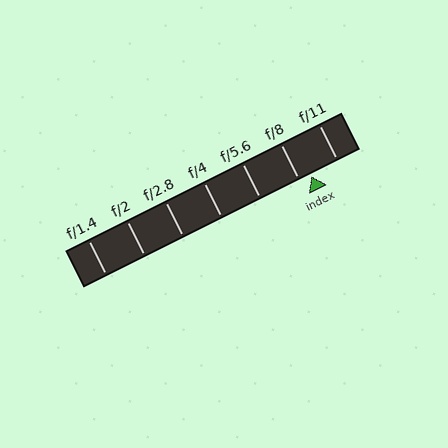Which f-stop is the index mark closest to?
The index mark is closest to f/8.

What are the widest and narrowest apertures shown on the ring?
The widest aperture shown is f/1.4 and the narrowest is f/11.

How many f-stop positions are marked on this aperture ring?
There are 7 f-stop positions marked.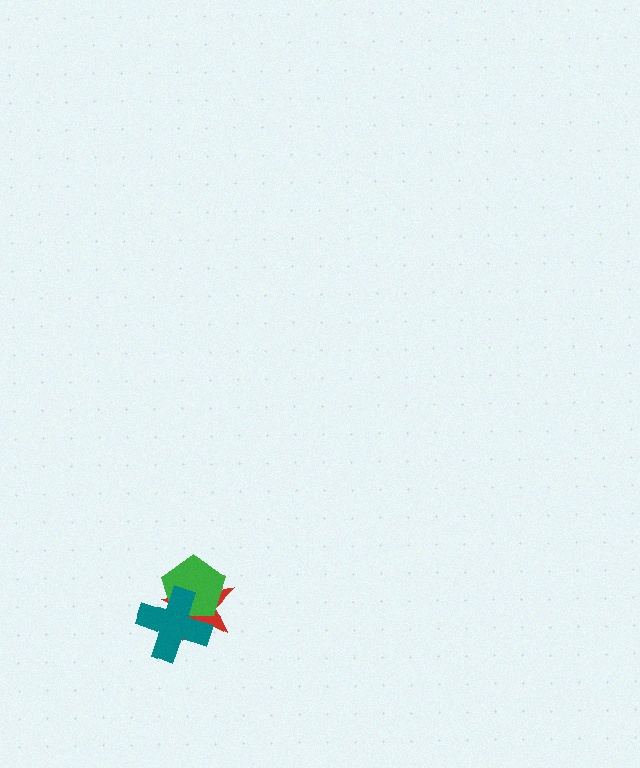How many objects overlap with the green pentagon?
2 objects overlap with the green pentagon.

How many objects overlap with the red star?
2 objects overlap with the red star.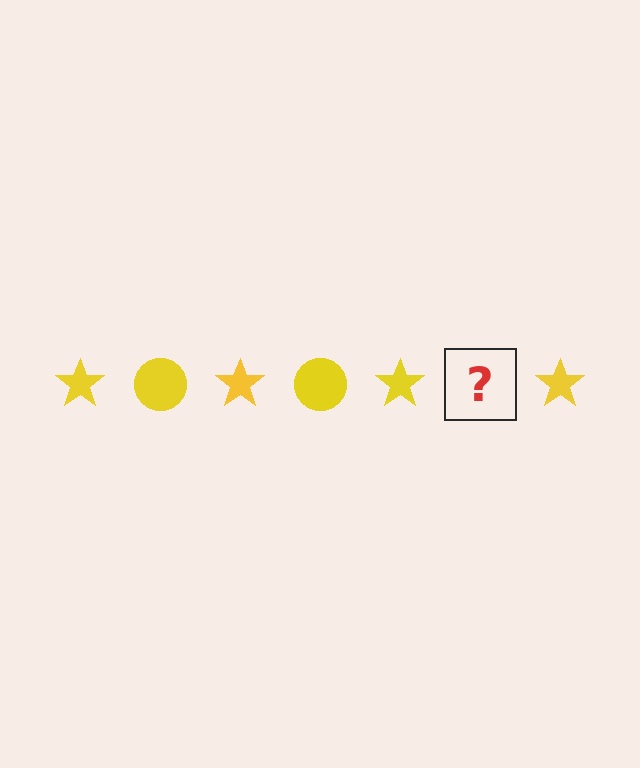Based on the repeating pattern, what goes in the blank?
The blank should be a yellow circle.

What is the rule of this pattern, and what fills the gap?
The rule is that the pattern cycles through star, circle shapes in yellow. The gap should be filled with a yellow circle.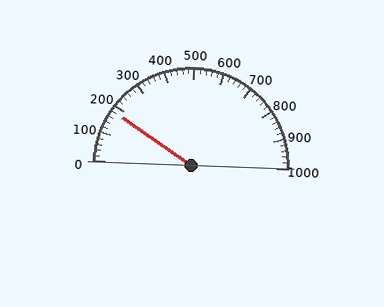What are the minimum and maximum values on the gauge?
The gauge ranges from 0 to 1000.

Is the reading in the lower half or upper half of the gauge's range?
The reading is in the lower half of the range (0 to 1000).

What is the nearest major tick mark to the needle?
The nearest major tick mark is 200.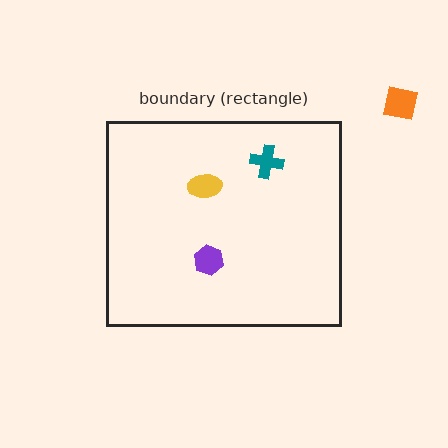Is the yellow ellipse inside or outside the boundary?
Inside.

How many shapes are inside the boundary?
3 inside, 1 outside.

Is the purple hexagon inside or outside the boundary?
Inside.